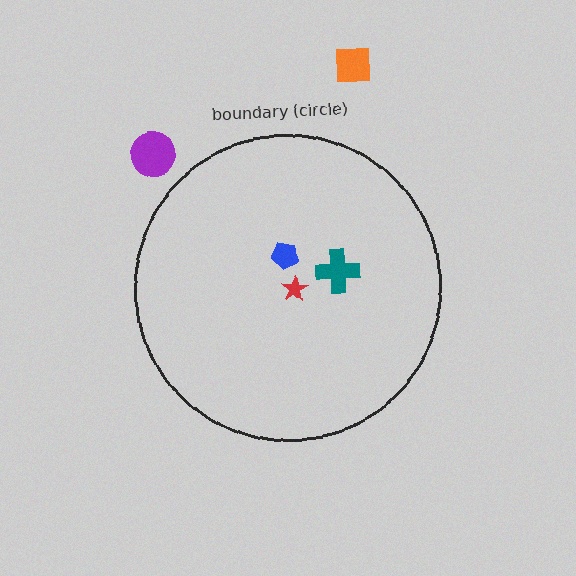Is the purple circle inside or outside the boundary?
Outside.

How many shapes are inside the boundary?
3 inside, 2 outside.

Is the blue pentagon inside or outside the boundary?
Inside.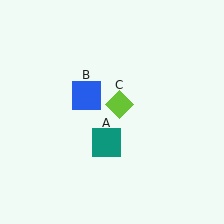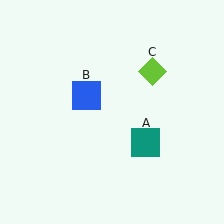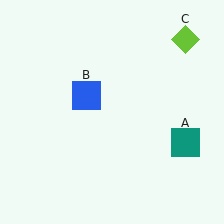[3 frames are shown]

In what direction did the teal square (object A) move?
The teal square (object A) moved right.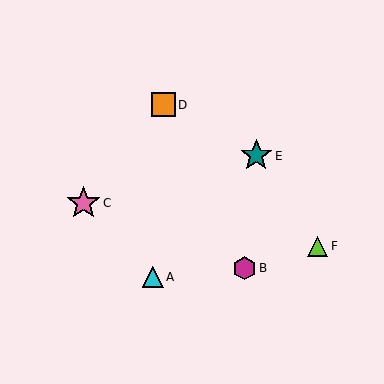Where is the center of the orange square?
The center of the orange square is at (163, 105).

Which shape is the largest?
The pink star (labeled C) is the largest.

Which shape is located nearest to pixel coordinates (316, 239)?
The lime triangle (labeled F) at (317, 246) is nearest to that location.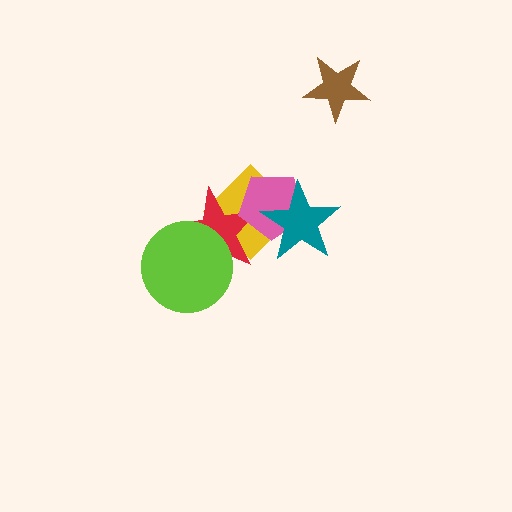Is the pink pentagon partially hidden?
Yes, it is partially covered by another shape.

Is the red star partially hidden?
Yes, it is partially covered by another shape.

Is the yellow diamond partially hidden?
Yes, it is partially covered by another shape.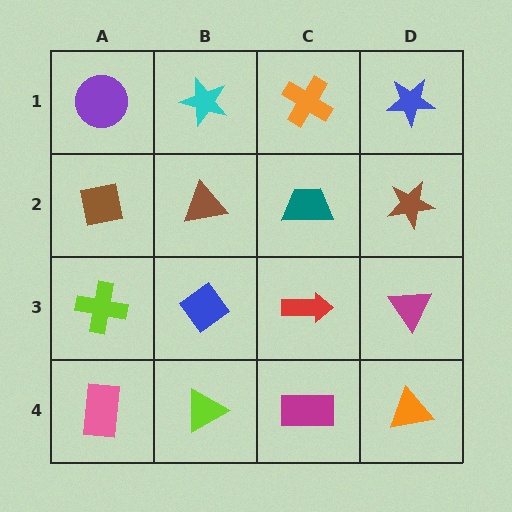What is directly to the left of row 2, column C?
A brown triangle.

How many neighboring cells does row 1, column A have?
2.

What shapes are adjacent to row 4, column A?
A lime cross (row 3, column A), a lime triangle (row 4, column B).